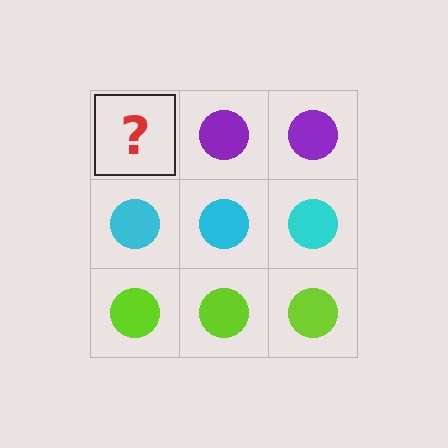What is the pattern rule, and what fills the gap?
The rule is that each row has a consistent color. The gap should be filled with a purple circle.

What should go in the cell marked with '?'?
The missing cell should contain a purple circle.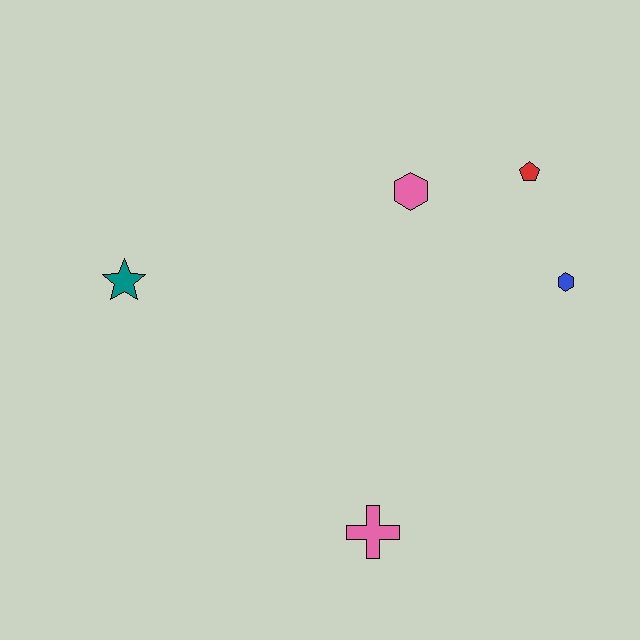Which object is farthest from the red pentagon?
The teal star is farthest from the red pentagon.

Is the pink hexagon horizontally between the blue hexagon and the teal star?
Yes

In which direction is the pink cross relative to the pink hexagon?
The pink cross is below the pink hexagon.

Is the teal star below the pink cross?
No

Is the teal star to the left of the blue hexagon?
Yes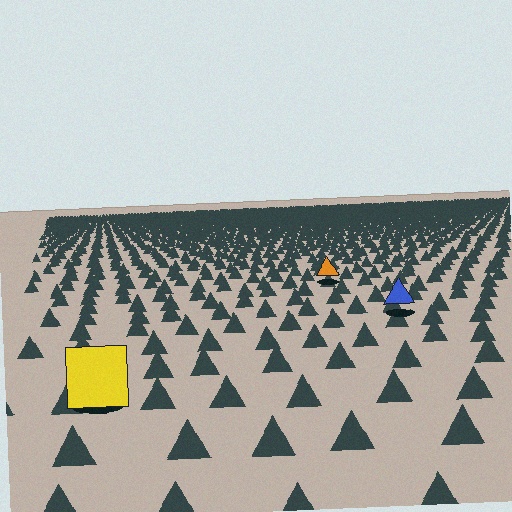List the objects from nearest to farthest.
From nearest to farthest: the yellow square, the blue triangle, the orange triangle.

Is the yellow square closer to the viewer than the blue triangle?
Yes. The yellow square is closer — you can tell from the texture gradient: the ground texture is coarser near it.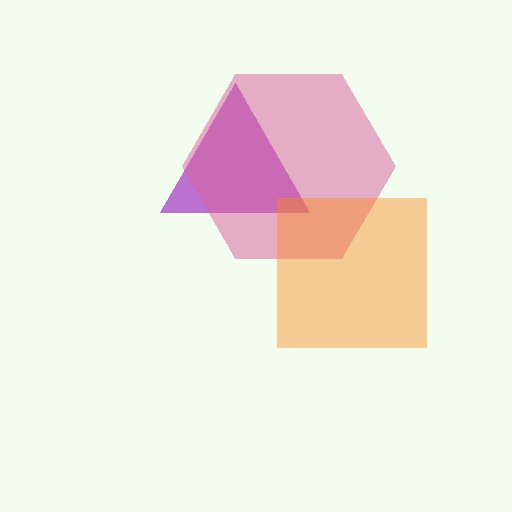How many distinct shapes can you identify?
There are 3 distinct shapes: a purple triangle, a pink hexagon, an orange square.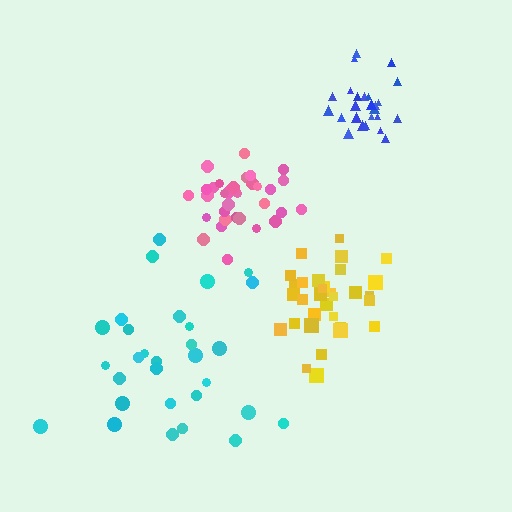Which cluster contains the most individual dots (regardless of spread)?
Yellow (33).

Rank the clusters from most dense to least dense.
blue, pink, yellow, cyan.